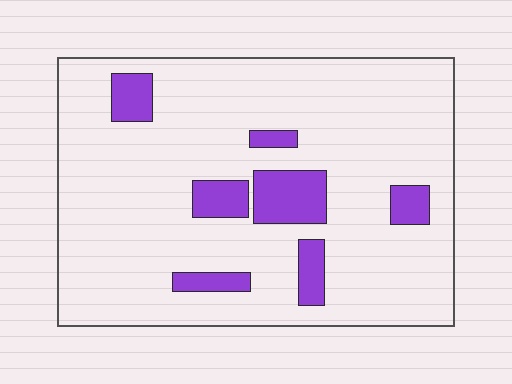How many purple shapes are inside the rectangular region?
7.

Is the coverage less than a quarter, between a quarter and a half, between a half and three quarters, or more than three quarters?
Less than a quarter.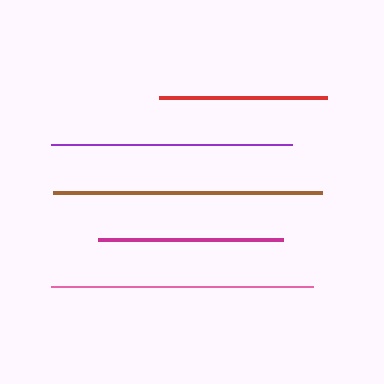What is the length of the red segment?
The red segment is approximately 168 pixels long.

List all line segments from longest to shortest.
From longest to shortest: brown, pink, purple, magenta, red.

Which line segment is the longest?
The brown line is the longest at approximately 269 pixels.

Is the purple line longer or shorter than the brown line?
The brown line is longer than the purple line.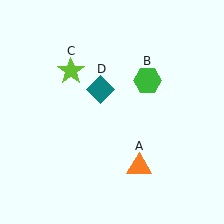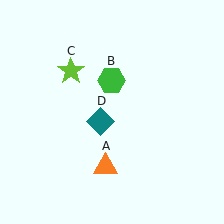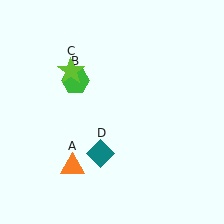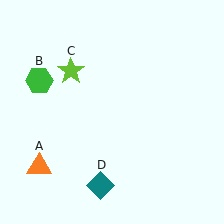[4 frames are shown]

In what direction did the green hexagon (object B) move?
The green hexagon (object B) moved left.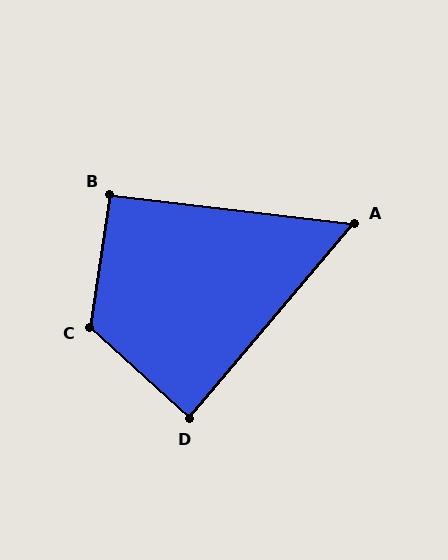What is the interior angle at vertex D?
Approximately 88 degrees (approximately right).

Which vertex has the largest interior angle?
C, at approximately 124 degrees.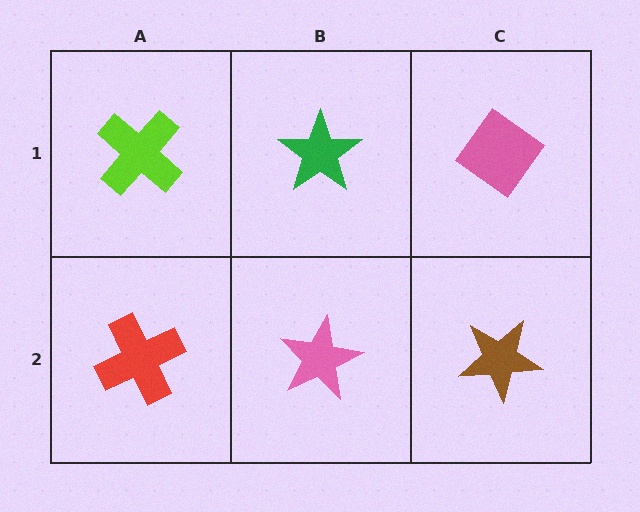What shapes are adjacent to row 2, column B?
A green star (row 1, column B), a red cross (row 2, column A), a brown star (row 2, column C).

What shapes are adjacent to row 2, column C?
A pink diamond (row 1, column C), a pink star (row 2, column B).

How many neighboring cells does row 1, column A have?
2.